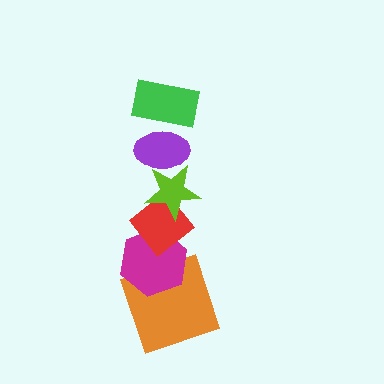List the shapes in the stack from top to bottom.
From top to bottom: the green rectangle, the purple ellipse, the lime star, the red diamond, the magenta hexagon, the orange square.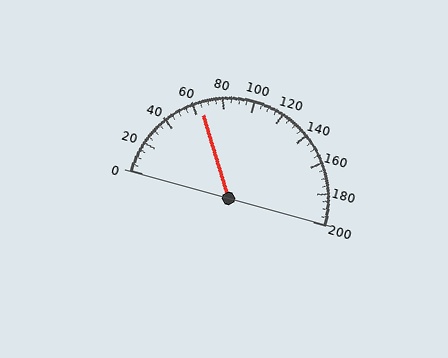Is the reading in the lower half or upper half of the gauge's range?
The reading is in the lower half of the range (0 to 200).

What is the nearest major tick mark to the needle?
The nearest major tick mark is 60.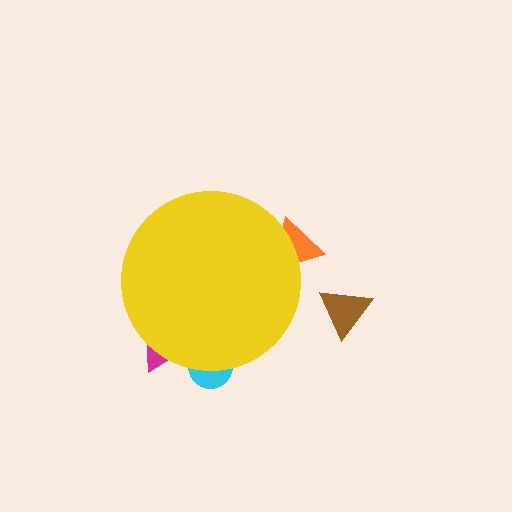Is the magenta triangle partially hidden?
Yes, the magenta triangle is partially hidden behind the yellow circle.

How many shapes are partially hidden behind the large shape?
3 shapes are partially hidden.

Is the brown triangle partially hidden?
No, the brown triangle is fully visible.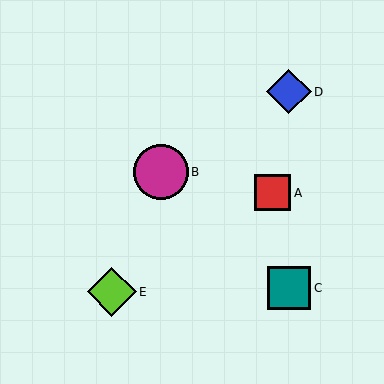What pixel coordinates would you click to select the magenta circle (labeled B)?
Click at (161, 172) to select the magenta circle B.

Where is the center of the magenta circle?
The center of the magenta circle is at (161, 172).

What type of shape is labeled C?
Shape C is a teal square.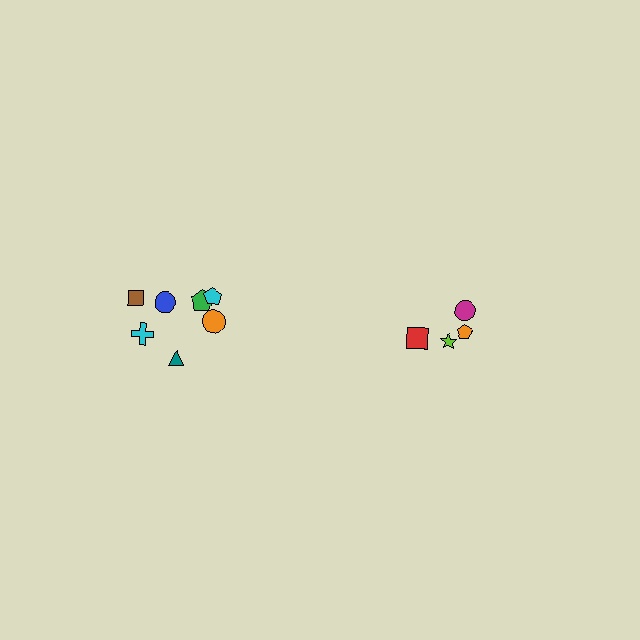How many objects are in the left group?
There are 7 objects.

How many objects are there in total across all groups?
There are 11 objects.